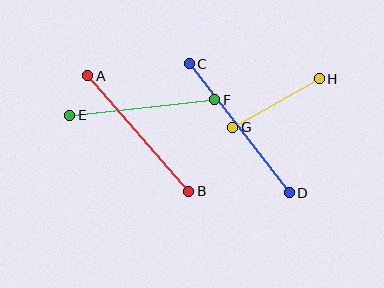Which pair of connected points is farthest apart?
Points C and D are farthest apart.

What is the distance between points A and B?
The distance is approximately 153 pixels.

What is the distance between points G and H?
The distance is approximately 100 pixels.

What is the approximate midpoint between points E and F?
The midpoint is at approximately (142, 107) pixels.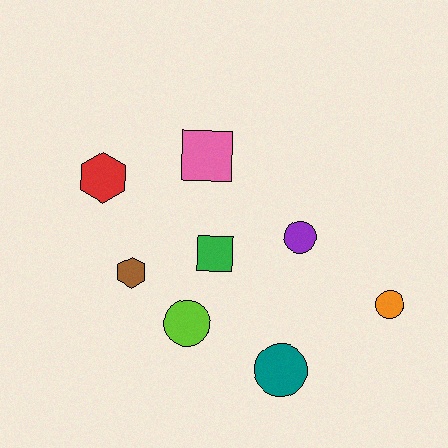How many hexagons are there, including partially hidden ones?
There are 2 hexagons.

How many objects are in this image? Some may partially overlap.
There are 8 objects.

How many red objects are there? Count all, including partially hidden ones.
There is 1 red object.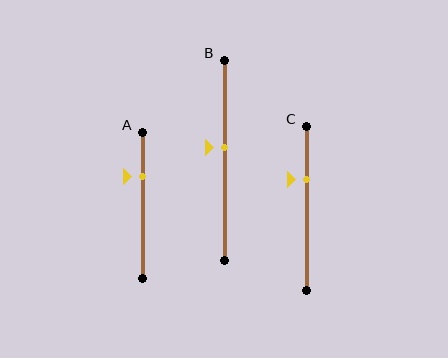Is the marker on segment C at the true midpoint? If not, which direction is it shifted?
No, the marker on segment C is shifted upward by about 18% of the segment length.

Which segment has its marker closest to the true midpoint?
Segment B has its marker closest to the true midpoint.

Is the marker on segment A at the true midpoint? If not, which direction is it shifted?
No, the marker on segment A is shifted upward by about 20% of the segment length.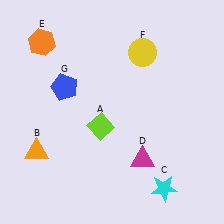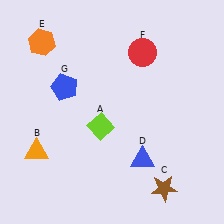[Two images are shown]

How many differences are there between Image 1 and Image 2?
There are 3 differences between the two images.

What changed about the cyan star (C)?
In Image 1, C is cyan. In Image 2, it changed to brown.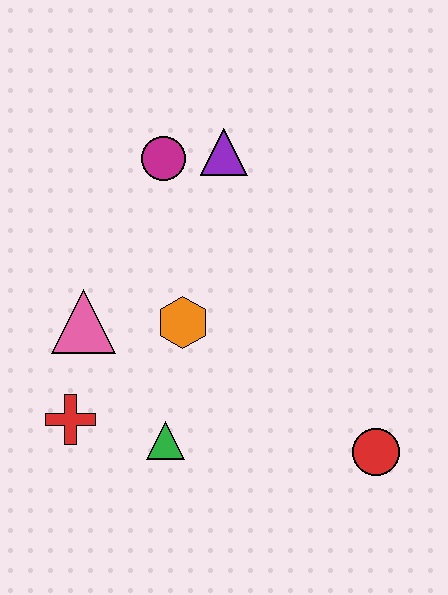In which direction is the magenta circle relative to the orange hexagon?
The magenta circle is above the orange hexagon.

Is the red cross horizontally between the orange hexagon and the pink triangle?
No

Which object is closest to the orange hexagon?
The pink triangle is closest to the orange hexagon.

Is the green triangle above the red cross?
No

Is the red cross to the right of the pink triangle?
No